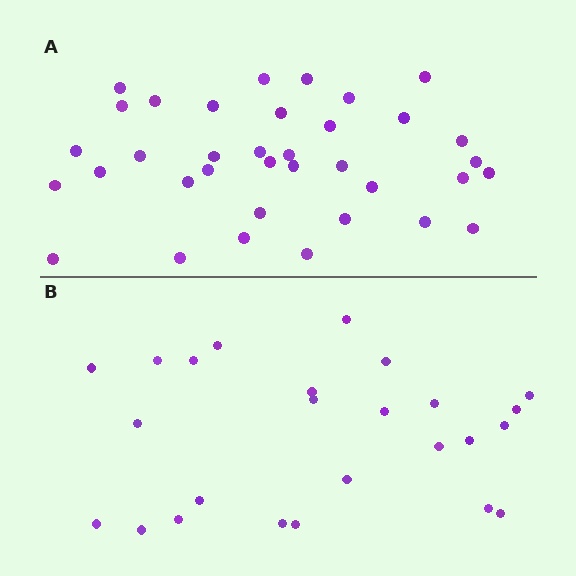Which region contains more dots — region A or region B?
Region A (the top region) has more dots.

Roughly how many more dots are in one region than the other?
Region A has roughly 12 or so more dots than region B.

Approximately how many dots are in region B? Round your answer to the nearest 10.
About 20 dots. (The exact count is 25, which rounds to 20.)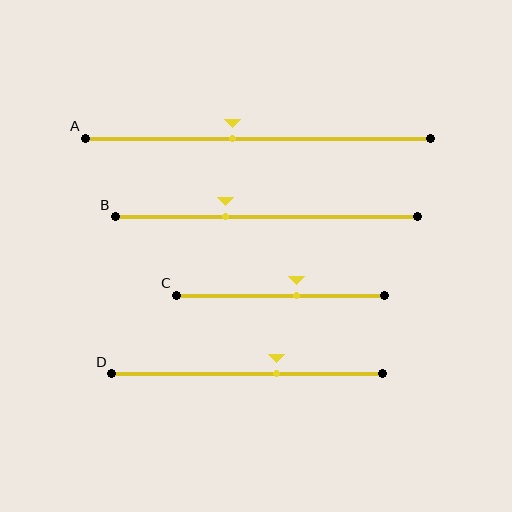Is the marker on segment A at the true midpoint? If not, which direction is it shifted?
No, the marker on segment A is shifted to the left by about 7% of the segment length.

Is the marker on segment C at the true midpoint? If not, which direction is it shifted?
No, the marker on segment C is shifted to the right by about 8% of the segment length.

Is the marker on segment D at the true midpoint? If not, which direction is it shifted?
No, the marker on segment D is shifted to the right by about 11% of the segment length.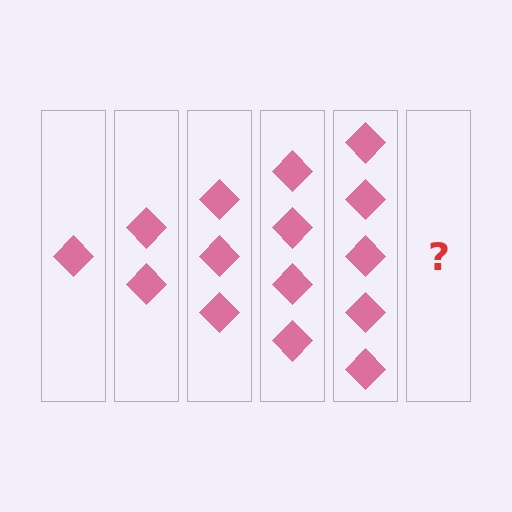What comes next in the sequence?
The next element should be 6 diamonds.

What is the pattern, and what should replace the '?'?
The pattern is that each step adds one more diamond. The '?' should be 6 diamonds.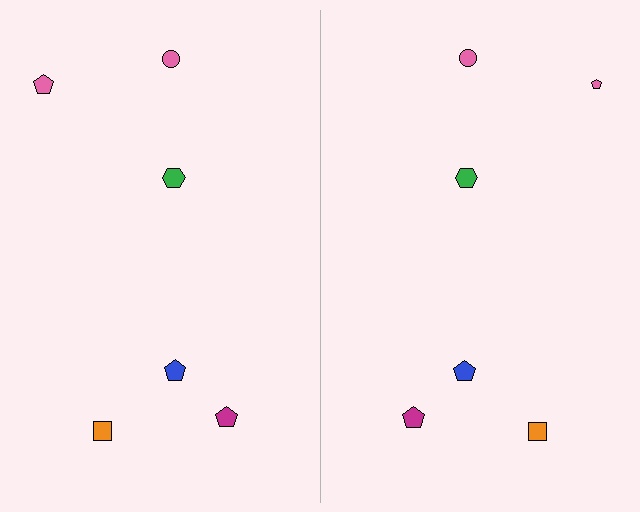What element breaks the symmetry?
The pink pentagon on the right side has a different size than its mirror counterpart.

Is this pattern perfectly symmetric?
No, the pattern is not perfectly symmetric. The pink pentagon on the right side has a different size than its mirror counterpart.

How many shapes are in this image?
There are 12 shapes in this image.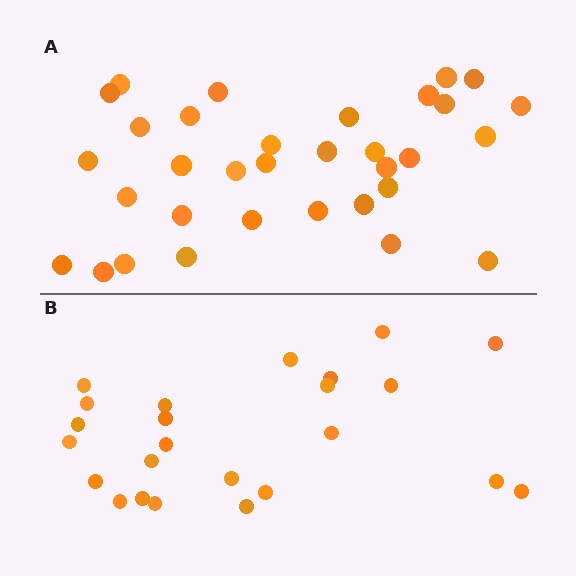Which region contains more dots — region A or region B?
Region A (the top region) has more dots.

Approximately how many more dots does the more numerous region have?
Region A has roughly 8 or so more dots than region B.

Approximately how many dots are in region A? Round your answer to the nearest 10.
About 30 dots. (The exact count is 33, which rounds to 30.)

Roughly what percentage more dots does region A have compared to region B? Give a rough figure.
About 40% more.